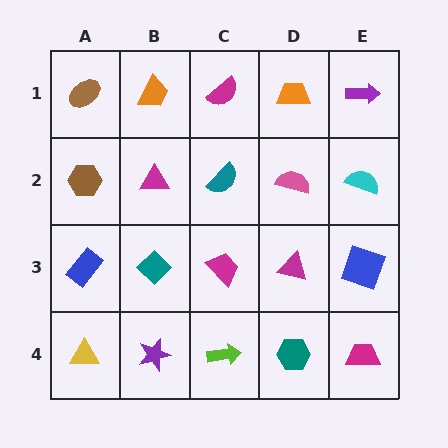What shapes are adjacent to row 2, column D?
An orange trapezoid (row 1, column D), a magenta triangle (row 3, column D), a teal semicircle (row 2, column C), a cyan semicircle (row 2, column E).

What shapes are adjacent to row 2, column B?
An orange trapezoid (row 1, column B), a teal diamond (row 3, column B), a brown hexagon (row 2, column A), a teal semicircle (row 2, column C).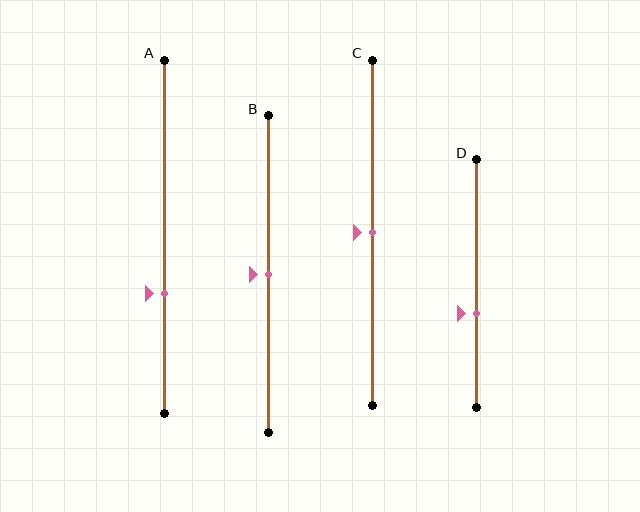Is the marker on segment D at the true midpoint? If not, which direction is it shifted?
No, the marker on segment D is shifted downward by about 12% of the segment length.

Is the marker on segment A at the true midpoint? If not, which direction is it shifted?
No, the marker on segment A is shifted downward by about 16% of the segment length.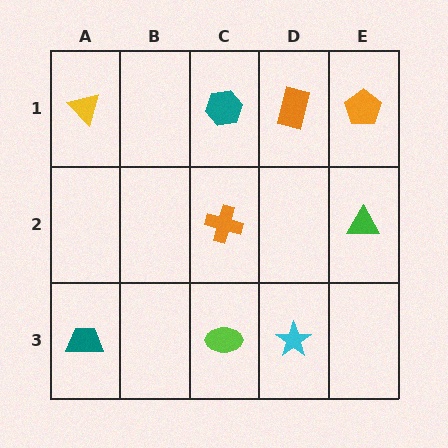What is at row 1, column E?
An orange pentagon.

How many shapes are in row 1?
4 shapes.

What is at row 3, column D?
A cyan star.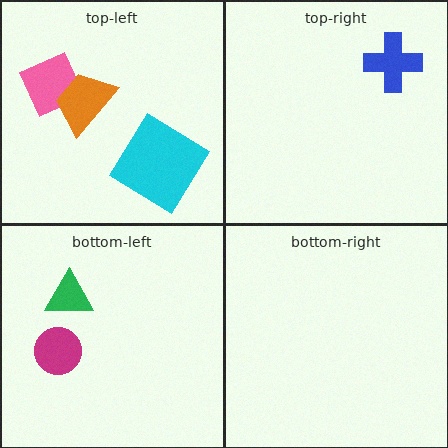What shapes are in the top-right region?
The blue cross.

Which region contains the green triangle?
The bottom-left region.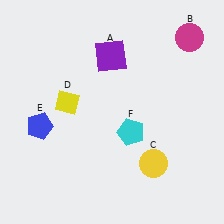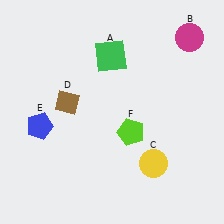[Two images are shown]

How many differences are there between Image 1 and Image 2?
There are 3 differences between the two images.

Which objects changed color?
A changed from purple to green. D changed from yellow to brown. F changed from cyan to lime.